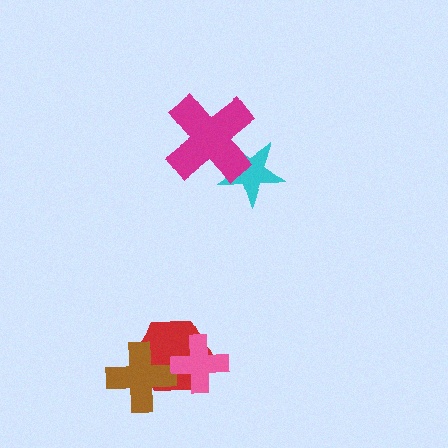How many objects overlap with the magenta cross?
1 object overlaps with the magenta cross.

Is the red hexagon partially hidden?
Yes, it is partially covered by another shape.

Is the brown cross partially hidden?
No, no other shape covers it.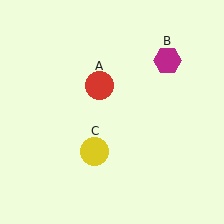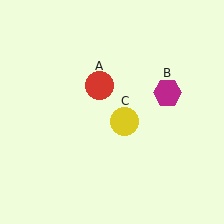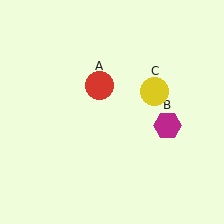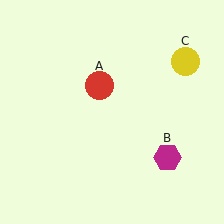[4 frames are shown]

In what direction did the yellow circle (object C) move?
The yellow circle (object C) moved up and to the right.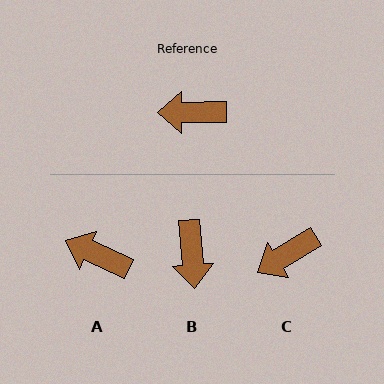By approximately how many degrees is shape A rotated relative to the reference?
Approximately 25 degrees clockwise.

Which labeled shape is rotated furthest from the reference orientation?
B, about 94 degrees away.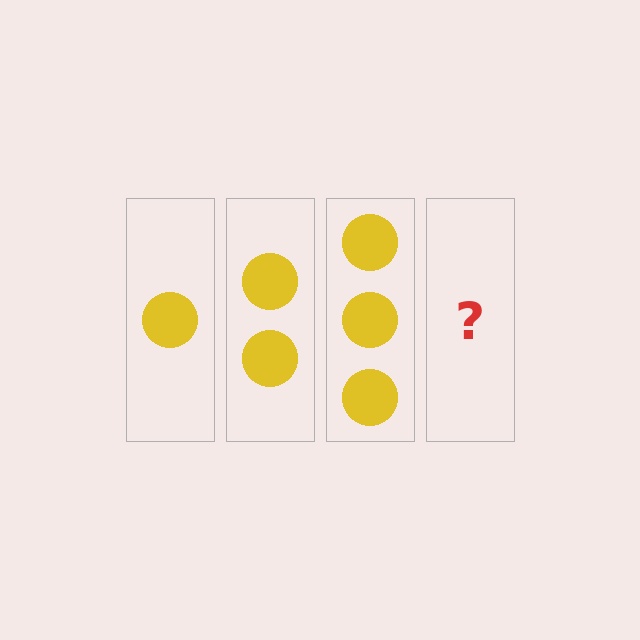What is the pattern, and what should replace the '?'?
The pattern is that each step adds one more circle. The '?' should be 4 circles.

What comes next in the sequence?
The next element should be 4 circles.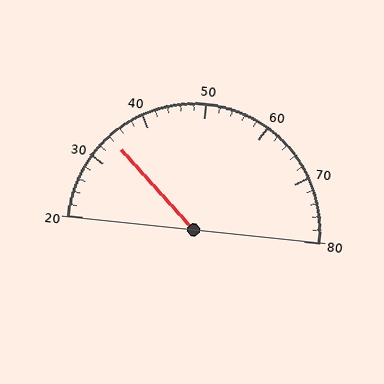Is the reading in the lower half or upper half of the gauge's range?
The reading is in the lower half of the range (20 to 80).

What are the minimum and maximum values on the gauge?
The gauge ranges from 20 to 80.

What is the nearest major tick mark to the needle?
The nearest major tick mark is 30.